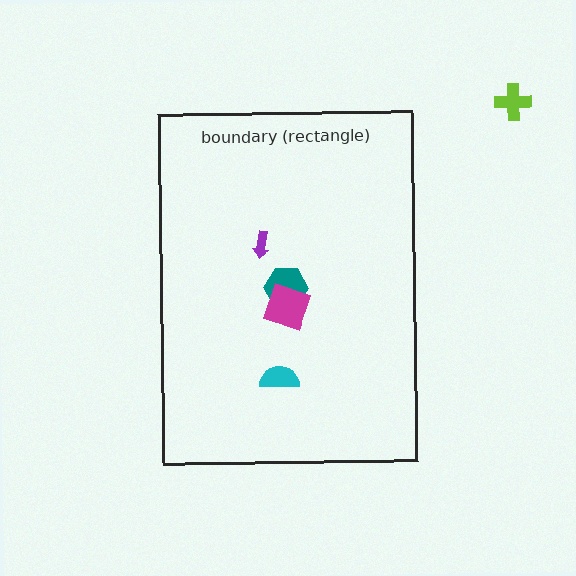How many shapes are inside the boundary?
4 inside, 1 outside.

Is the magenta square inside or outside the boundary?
Inside.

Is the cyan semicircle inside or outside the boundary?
Inside.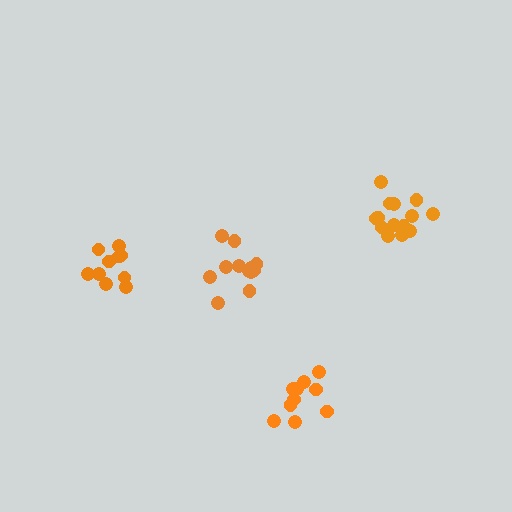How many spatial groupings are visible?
There are 4 spatial groupings.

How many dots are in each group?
Group 1: 10 dots, Group 2: 12 dots, Group 3: 14 dots, Group 4: 10 dots (46 total).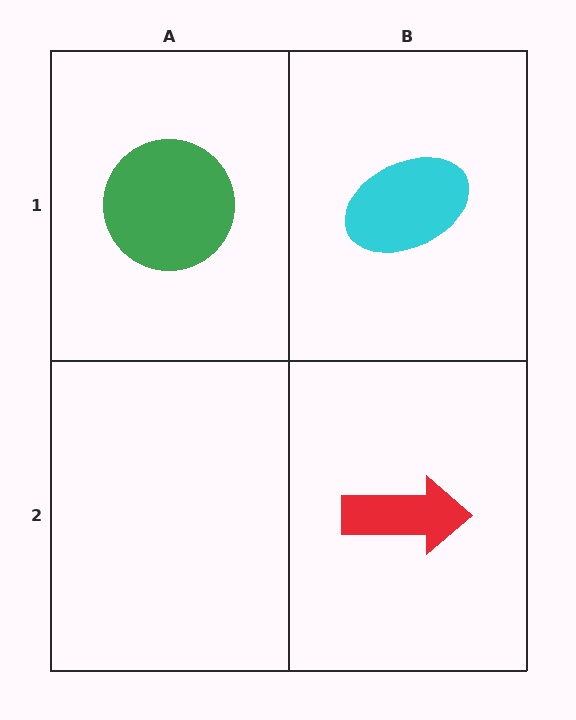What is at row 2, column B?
A red arrow.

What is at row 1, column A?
A green circle.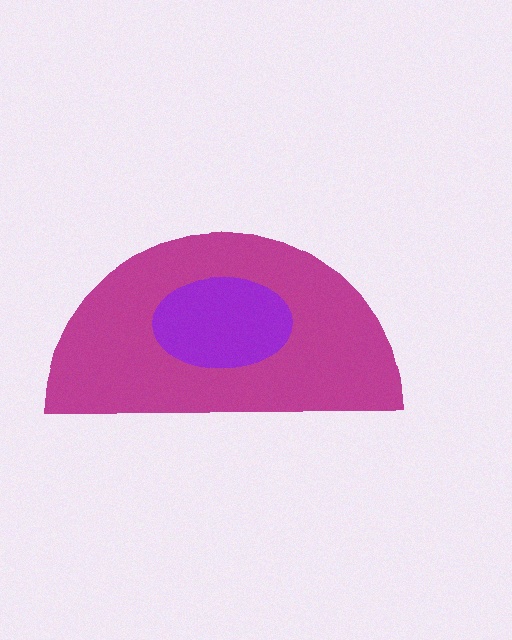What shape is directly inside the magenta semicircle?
The purple ellipse.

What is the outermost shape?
The magenta semicircle.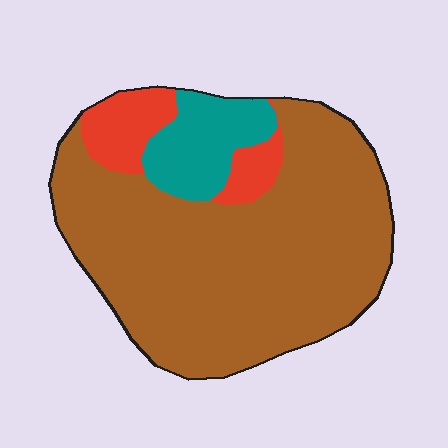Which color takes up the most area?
Brown, at roughly 75%.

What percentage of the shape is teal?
Teal covers around 10% of the shape.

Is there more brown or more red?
Brown.